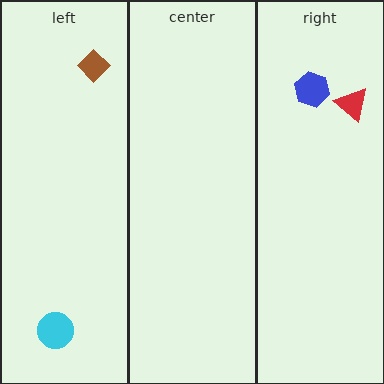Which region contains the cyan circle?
The left region.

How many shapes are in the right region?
2.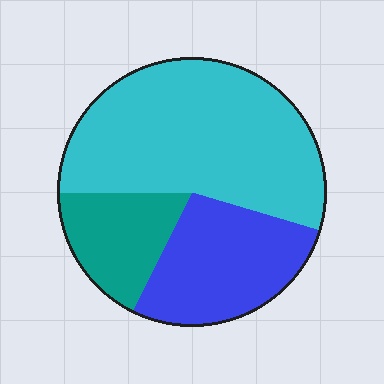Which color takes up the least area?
Teal, at roughly 15%.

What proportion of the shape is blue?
Blue covers around 30% of the shape.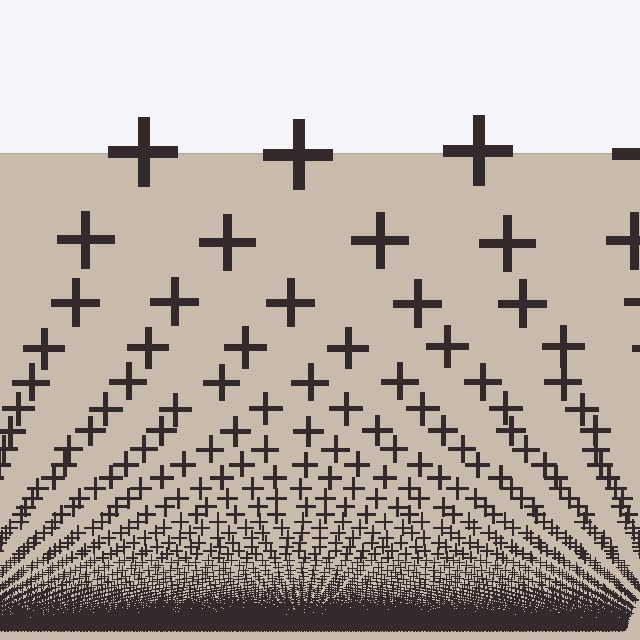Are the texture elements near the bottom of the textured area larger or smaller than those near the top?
Smaller. The gradient is inverted — elements near the bottom are smaller and denser.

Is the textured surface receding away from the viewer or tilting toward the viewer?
The surface appears to tilt toward the viewer. Texture elements get larger and sparser toward the top.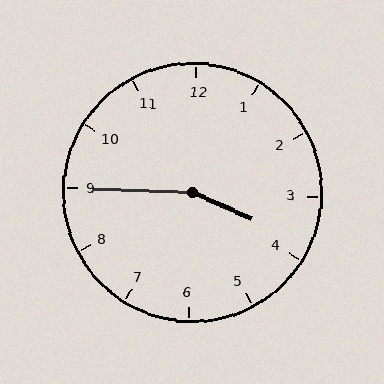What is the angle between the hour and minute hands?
Approximately 158 degrees.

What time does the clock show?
3:45.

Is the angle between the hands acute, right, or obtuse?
It is obtuse.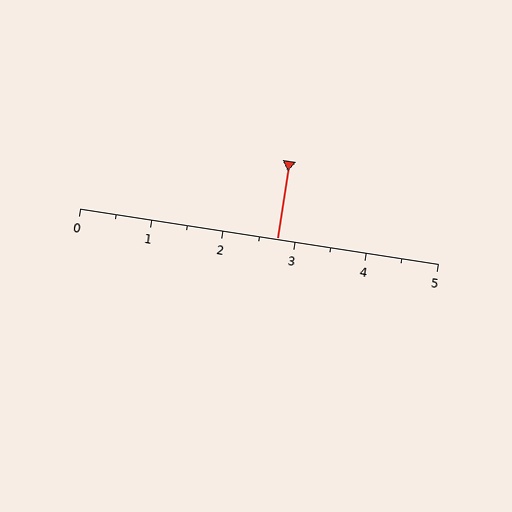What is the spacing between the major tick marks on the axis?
The major ticks are spaced 1 apart.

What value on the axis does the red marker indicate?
The marker indicates approximately 2.8.